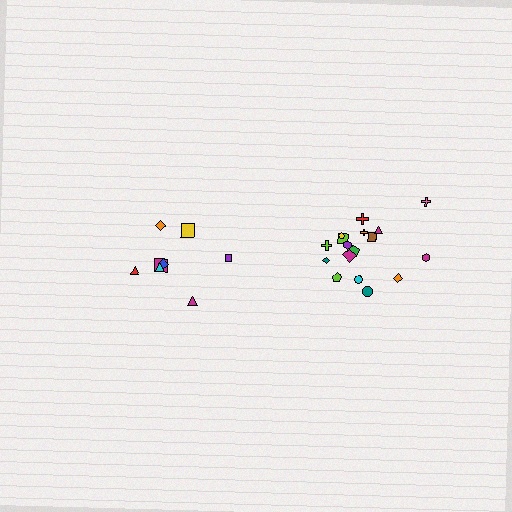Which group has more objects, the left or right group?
The right group.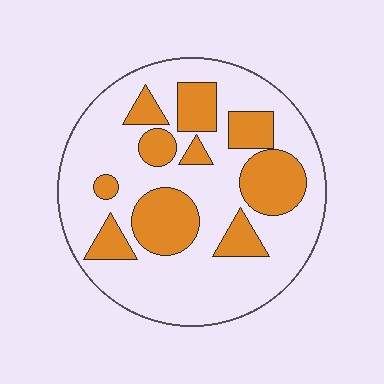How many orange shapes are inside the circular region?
10.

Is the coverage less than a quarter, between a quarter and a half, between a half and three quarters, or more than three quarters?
Between a quarter and a half.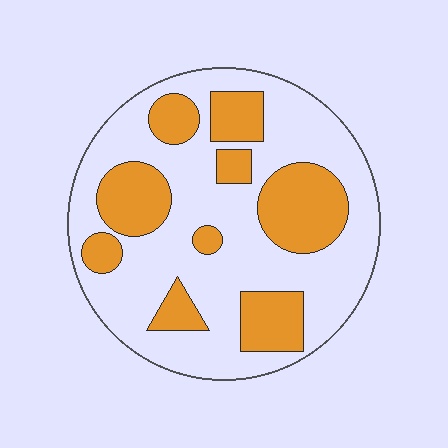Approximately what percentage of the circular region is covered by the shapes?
Approximately 30%.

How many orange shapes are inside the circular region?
9.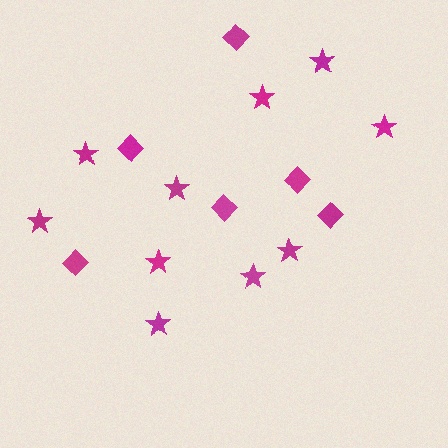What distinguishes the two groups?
There are 2 groups: one group of stars (10) and one group of diamonds (6).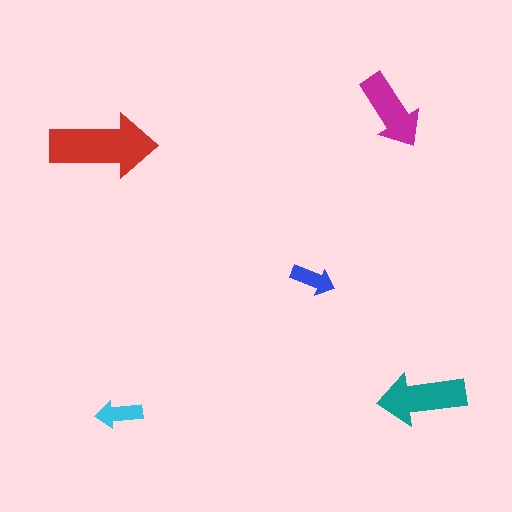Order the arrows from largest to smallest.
the red one, the teal one, the magenta one, the cyan one, the blue one.